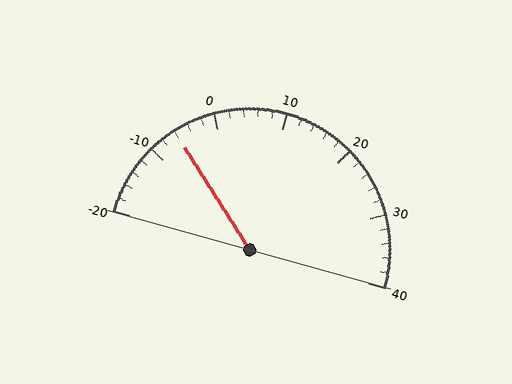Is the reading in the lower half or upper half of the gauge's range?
The reading is in the lower half of the range (-20 to 40).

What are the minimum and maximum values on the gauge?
The gauge ranges from -20 to 40.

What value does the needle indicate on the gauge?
The needle indicates approximately -6.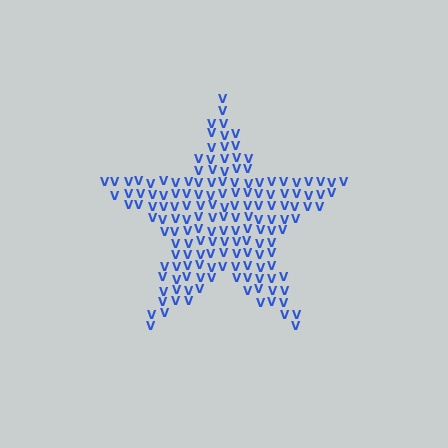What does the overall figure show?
The overall figure shows a star.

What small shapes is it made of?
It is made of small letter V's.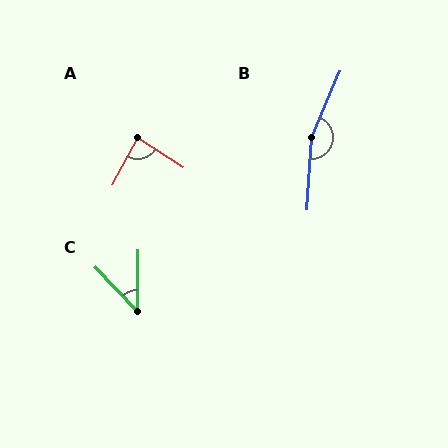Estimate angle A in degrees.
Approximately 85 degrees.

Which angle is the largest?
B, at approximately 160 degrees.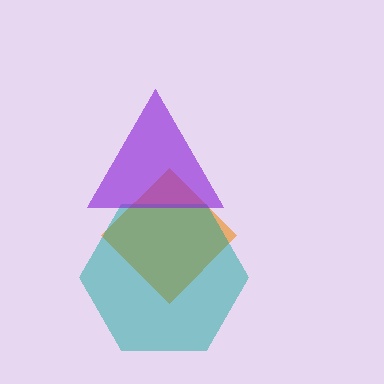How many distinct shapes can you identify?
There are 3 distinct shapes: an orange diamond, a teal hexagon, a purple triangle.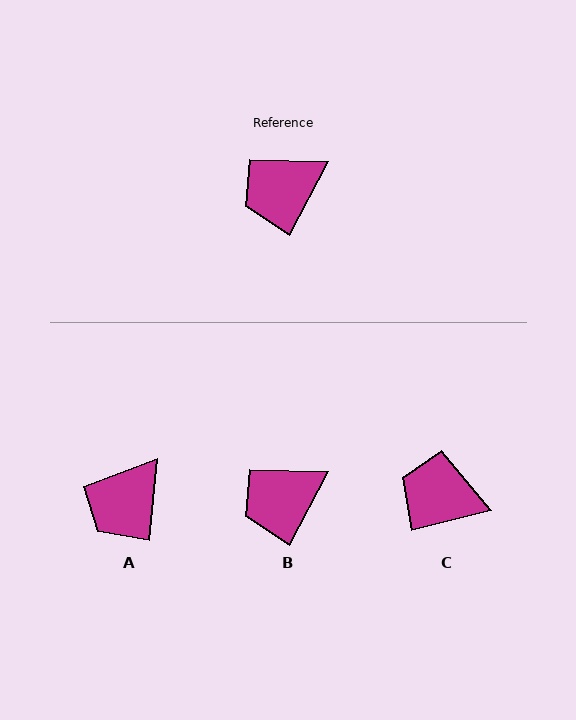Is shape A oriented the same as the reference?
No, it is off by about 23 degrees.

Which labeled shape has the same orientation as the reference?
B.